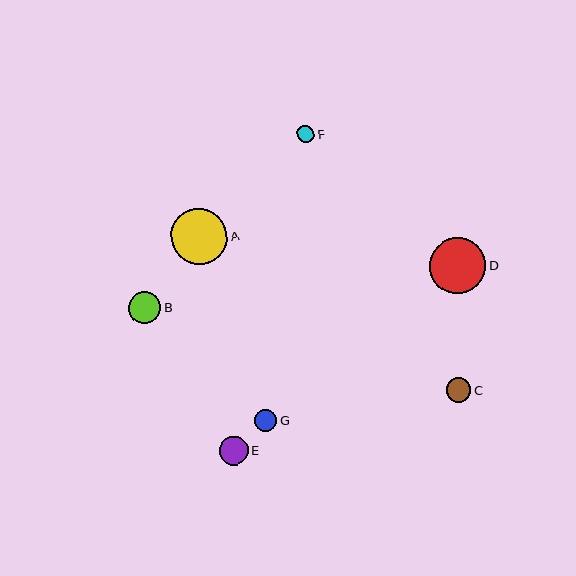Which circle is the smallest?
Circle F is the smallest with a size of approximately 17 pixels.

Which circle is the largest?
Circle A is the largest with a size of approximately 56 pixels.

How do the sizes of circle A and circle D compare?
Circle A and circle D are approximately the same size.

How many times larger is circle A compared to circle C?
Circle A is approximately 2.3 times the size of circle C.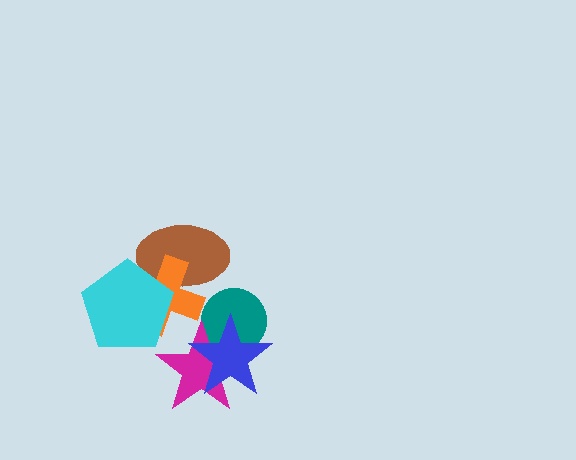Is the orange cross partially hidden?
Yes, it is partially covered by another shape.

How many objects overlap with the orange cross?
2 objects overlap with the orange cross.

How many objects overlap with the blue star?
2 objects overlap with the blue star.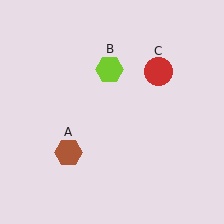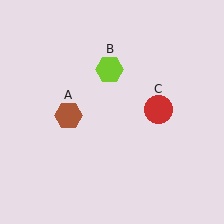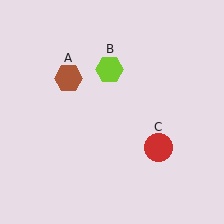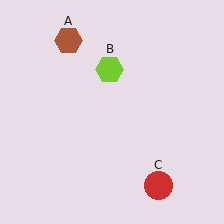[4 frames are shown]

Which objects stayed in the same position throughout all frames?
Lime hexagon (object B) remained stationary.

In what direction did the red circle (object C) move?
The red circle (object C) moved down.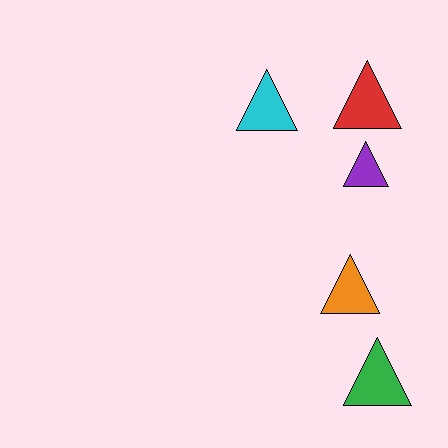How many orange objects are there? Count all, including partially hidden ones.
There is 1 orange object.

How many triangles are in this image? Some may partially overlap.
There are 5 triangles.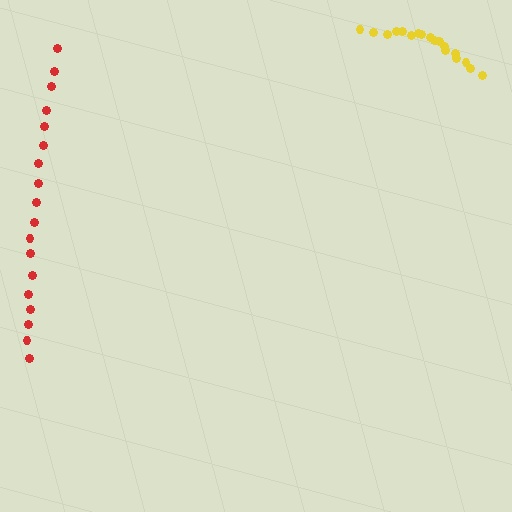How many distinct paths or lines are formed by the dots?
There are 2 distinct paths.